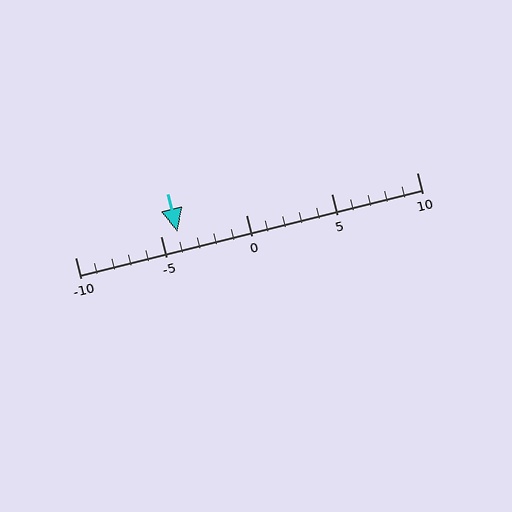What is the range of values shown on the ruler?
The ruler shows values from -10 to 10.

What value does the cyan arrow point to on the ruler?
The cyan arrow points to approximately -4.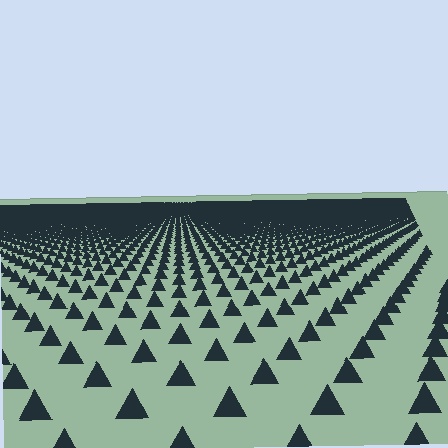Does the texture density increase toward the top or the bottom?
Density increases toward the top.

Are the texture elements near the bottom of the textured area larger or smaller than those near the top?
Larger. Near the bottom, elements are closer to the viewer and appear at a bigger on-screen size.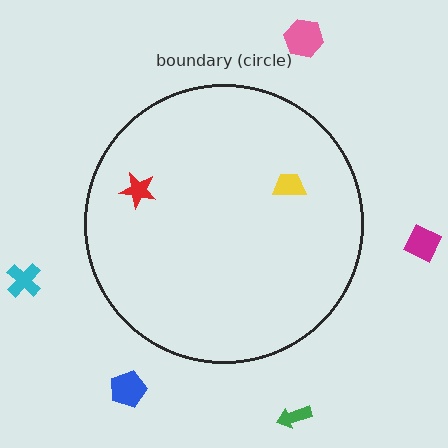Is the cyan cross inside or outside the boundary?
Outside.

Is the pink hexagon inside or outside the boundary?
Outside.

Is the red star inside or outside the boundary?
Inside.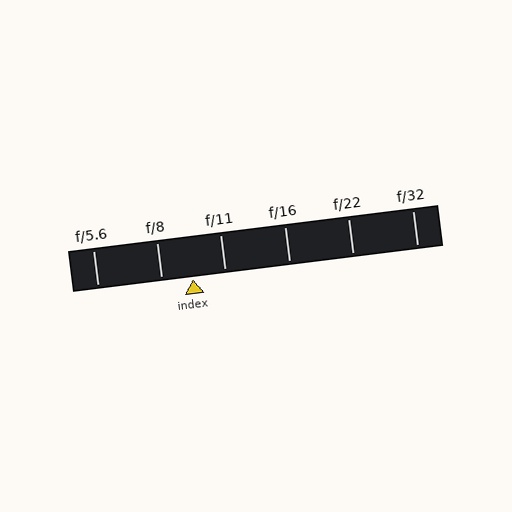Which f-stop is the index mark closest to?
The index mark is closest to f/8.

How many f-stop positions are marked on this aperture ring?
There are 6 f-stop positions marked.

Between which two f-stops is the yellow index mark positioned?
The index mark is between f/8 and f/11.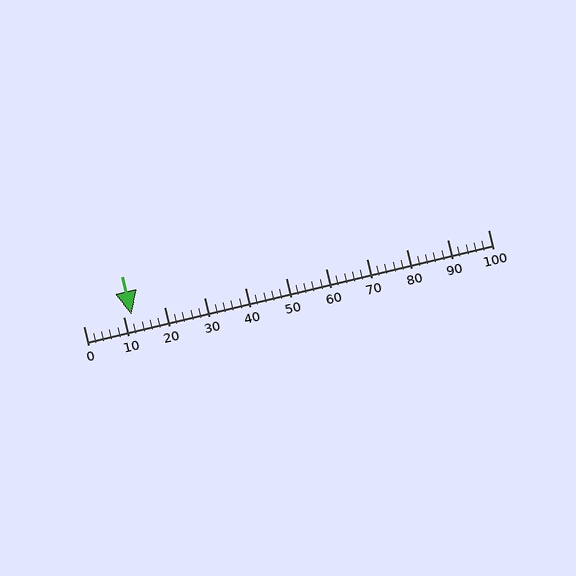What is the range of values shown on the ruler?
The ruler shows values from 0 to 100.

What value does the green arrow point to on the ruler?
The green arrow points to approximately 12.